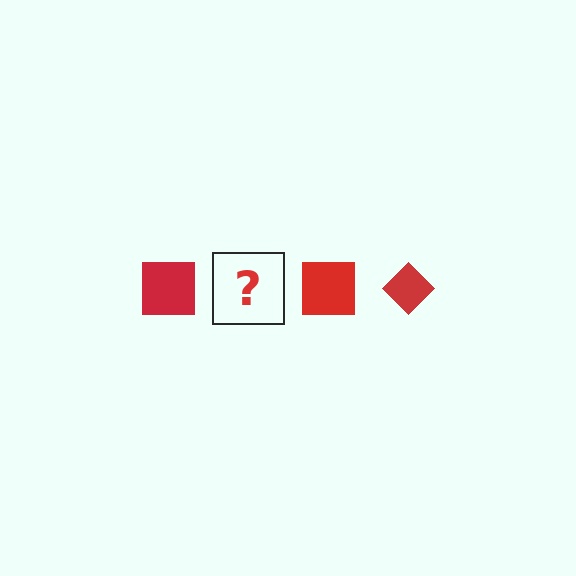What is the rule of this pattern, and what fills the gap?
The rule is that the pattern cycles through square, diamond shapes in red. The gap should be filled with a red diamond.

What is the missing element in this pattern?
The missing element is a red diamond.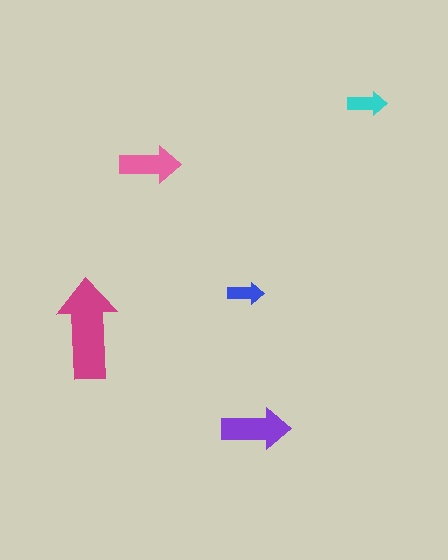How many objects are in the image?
There are 5 objects in the image.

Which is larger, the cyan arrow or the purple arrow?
The purple one.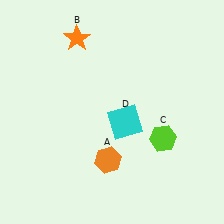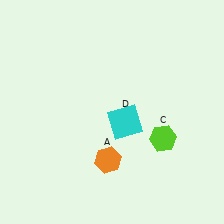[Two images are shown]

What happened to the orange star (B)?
The orange star (B) was removed in Image 2. It was in the top-left area of Image 1.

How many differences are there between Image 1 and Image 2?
There is 1 difference between the two images.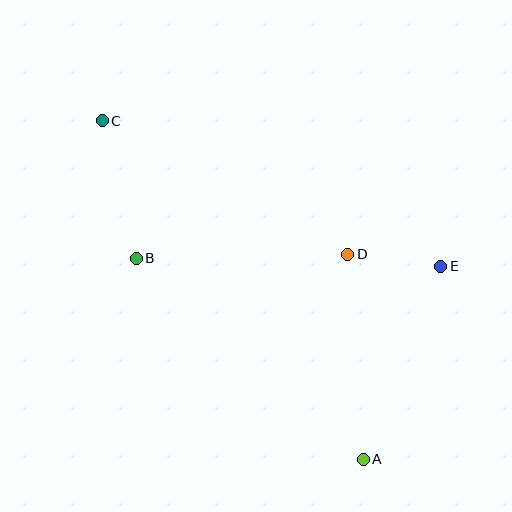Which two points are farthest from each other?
Points A and C are farthest from each other.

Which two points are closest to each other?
Points D and E are closest to each other.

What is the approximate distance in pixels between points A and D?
The distance between A and D is approximately 206 pixels.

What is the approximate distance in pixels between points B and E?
The distance between B and E is approximately 305 pixels.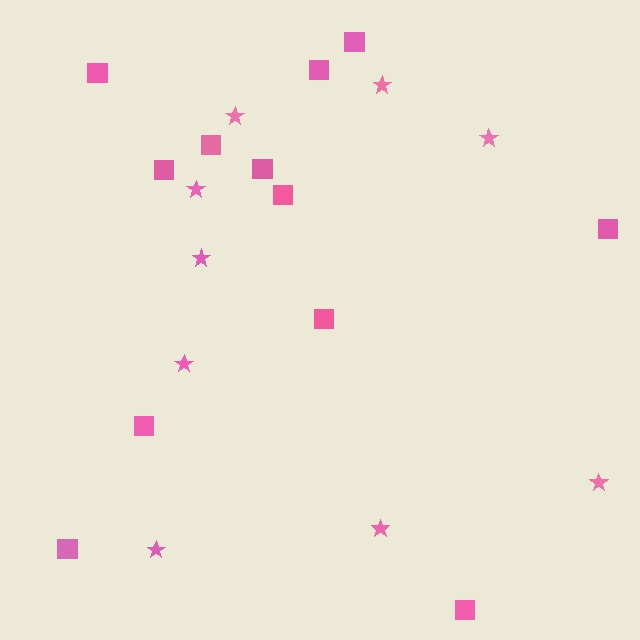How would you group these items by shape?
There are 2 groups: one group of squares (12) and one group of stars (9).